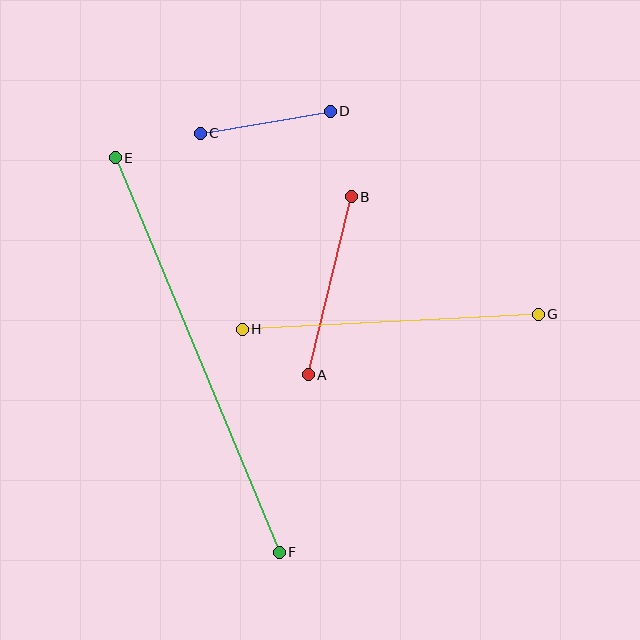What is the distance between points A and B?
The distance is approximately 183 pixels.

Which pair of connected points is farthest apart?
Points E and F are farthest apart.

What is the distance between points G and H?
The distance is approximately 297 pixels.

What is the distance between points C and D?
The distance is approximately 132 pixels.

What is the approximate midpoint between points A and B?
The midpoint is at approximately (330, 286) pixels.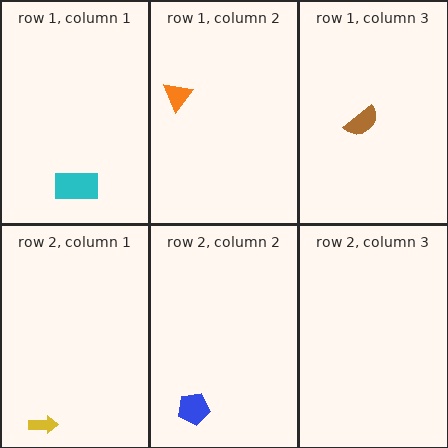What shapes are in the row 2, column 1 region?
The yellow arrow.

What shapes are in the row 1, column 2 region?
The orange triangle.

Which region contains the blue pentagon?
The row 2, column 2 region.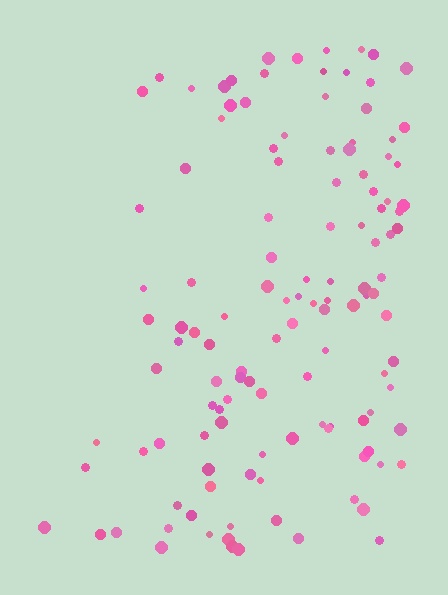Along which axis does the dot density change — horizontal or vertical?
Horizontal.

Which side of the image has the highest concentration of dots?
The right.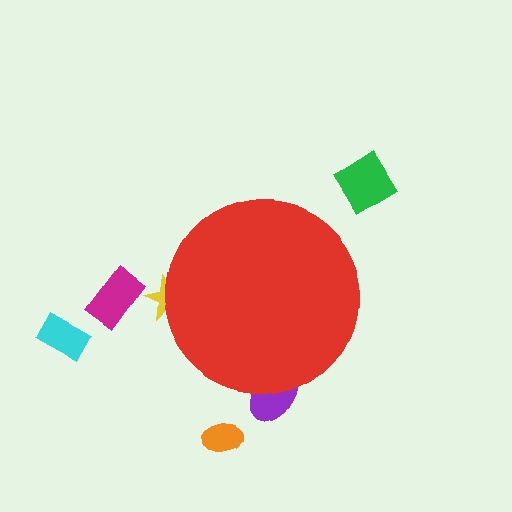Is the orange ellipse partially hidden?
No, the orange ellipse is fully visible.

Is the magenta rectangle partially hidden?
No, the magenta rectangle is fully visible.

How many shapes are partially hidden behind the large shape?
2 shapes are partially hidden.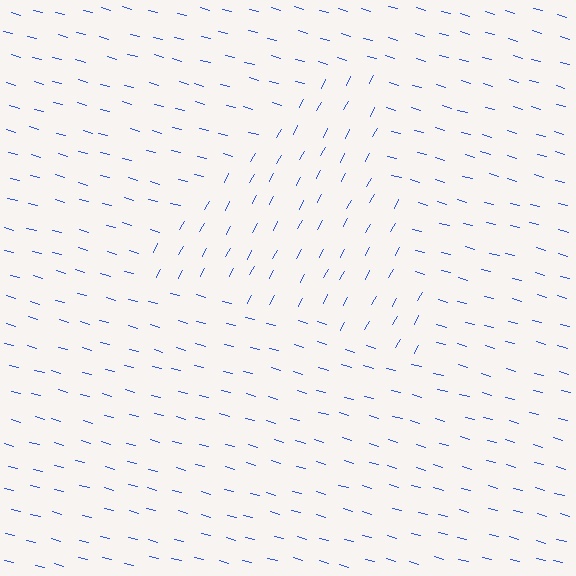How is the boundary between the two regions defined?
The boundary is defined purely by a change in line orientation (approximately 77 degrees difference). All lines are the same color and thickness.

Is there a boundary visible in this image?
Yes, there is a texture boundary formed by a change in line orientation.